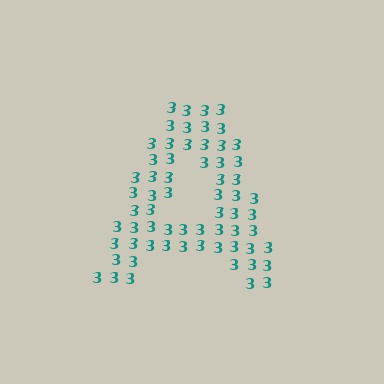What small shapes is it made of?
It is made of small digit 3's.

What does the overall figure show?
The overall figure shows the letter A.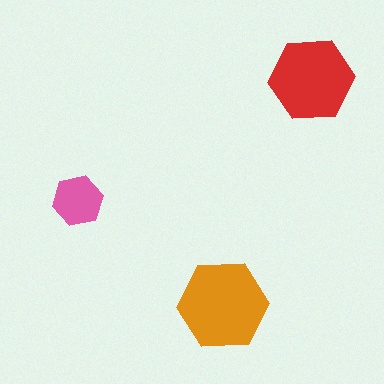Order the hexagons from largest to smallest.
the orange one, the red one, the pink one.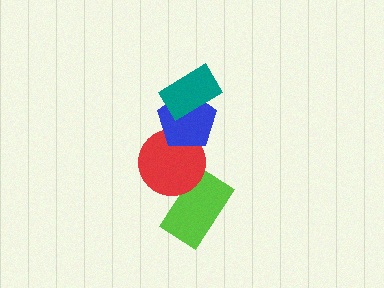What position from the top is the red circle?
The red circle is 3rd from the top.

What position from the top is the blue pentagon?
The blue pentagon is 2nd from the top.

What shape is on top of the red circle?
The blue pentagon is on top of the red circle.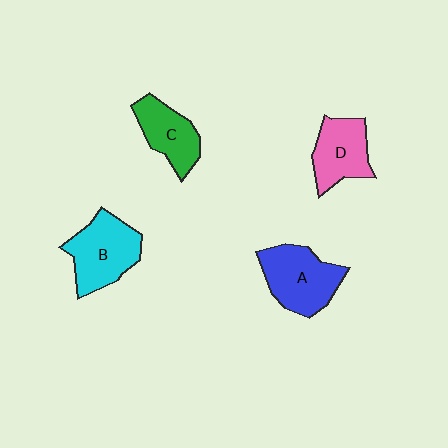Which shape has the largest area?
Shape B (cyan).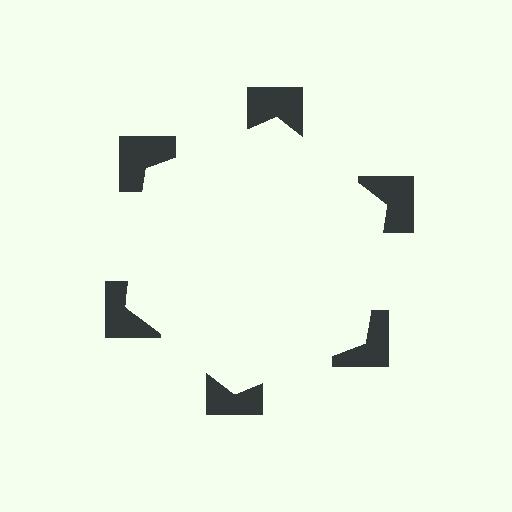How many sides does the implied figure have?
6 sides.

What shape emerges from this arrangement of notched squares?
An illusory hexagon — its edges are inferred from the aligned wedge cuts in the notched squares, not physically drawn.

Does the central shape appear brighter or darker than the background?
It typically appears slightly brighter than the background, even though no actual brightness change is drawn.